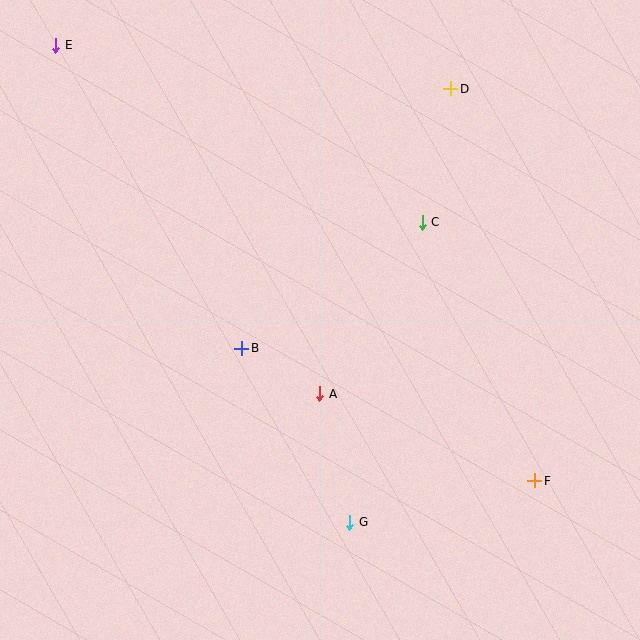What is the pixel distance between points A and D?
The distance between A and D is 332 pixels.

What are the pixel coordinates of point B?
Point B is at (242, 348).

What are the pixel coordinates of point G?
Point G is at (350, 522).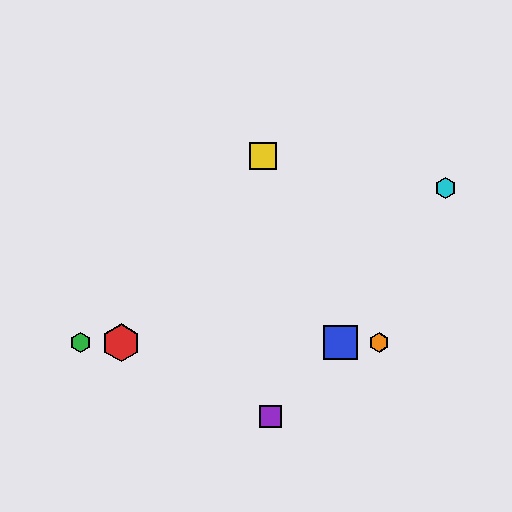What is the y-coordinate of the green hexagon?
The green hexagon is at y≈343.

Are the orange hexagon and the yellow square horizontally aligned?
No, the orange hexagon is at y≈343 and the yellow square is at y≈156.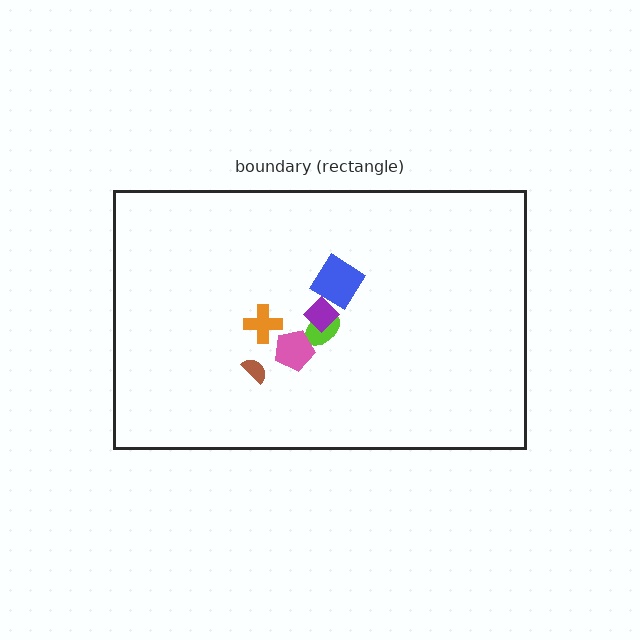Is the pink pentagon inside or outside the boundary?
Inside.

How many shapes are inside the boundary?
7 inside, 0 outside.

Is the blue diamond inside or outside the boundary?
Inside.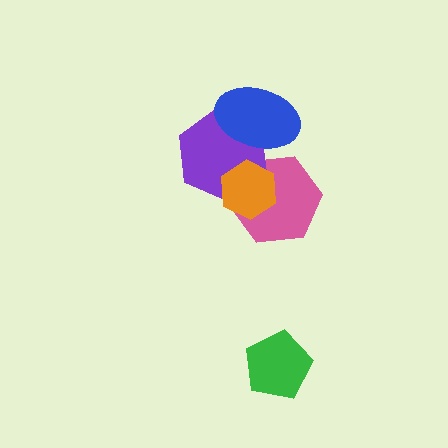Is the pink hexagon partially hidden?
Yes, it is partially covered by another shape.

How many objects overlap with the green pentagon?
0 objects overlap with the green pentagon.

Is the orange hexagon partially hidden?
No, no other shape covers it.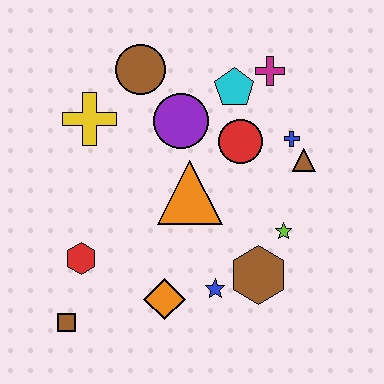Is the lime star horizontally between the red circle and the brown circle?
No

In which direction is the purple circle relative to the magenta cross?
The purple circle is to the left of the magenta cross.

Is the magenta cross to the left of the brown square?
No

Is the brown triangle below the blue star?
No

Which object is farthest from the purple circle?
The brown square is farthest from the purple circle.